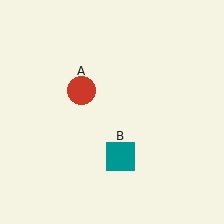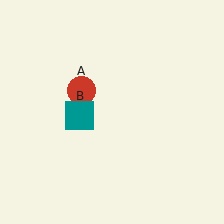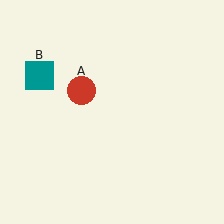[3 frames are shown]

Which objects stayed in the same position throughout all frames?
Red circle (object A) remained stationary.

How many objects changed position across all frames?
1 object changed position: teal square (object B).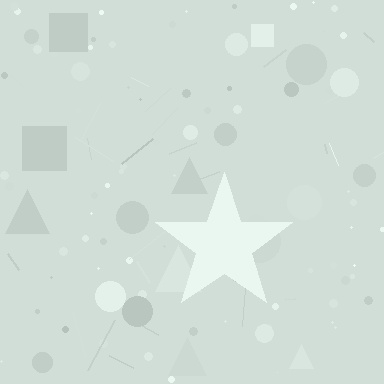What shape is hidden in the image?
A star is hidden in the image.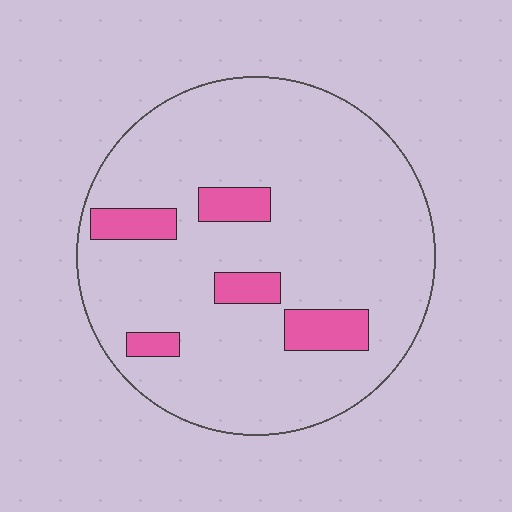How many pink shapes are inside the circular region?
5.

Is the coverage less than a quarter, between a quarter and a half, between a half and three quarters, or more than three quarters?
Less than a quarter.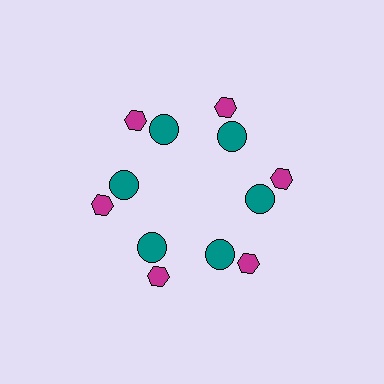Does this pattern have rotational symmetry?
Yes, this pattern has 6-fold rotational symmetry. It looks the same after rotating 60 degrees around the center.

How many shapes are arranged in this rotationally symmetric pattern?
There are 12 shapes, arranged in 6 groups of 2.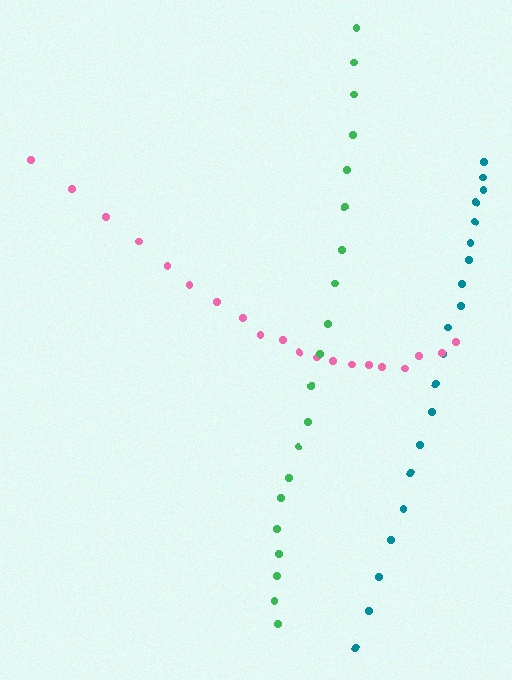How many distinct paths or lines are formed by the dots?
There are 3 distinct paths.